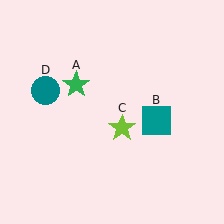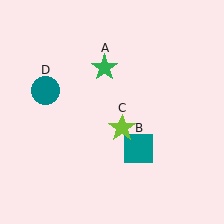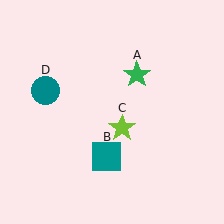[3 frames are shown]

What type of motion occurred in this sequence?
The green star (object A), teal square (object B) rotated clockwise around the center of the scene.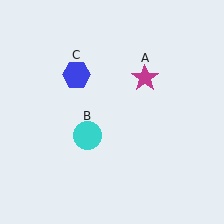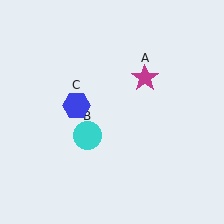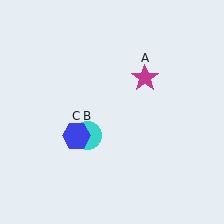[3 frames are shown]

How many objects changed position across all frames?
1 object changed position: blue hexagon (object C).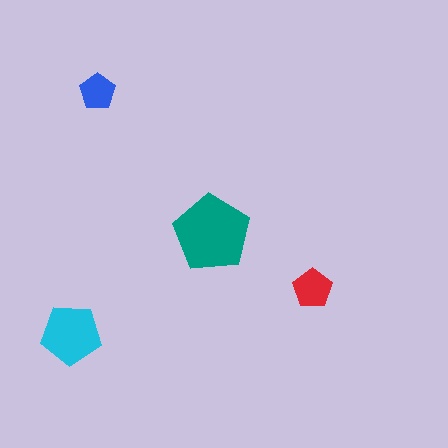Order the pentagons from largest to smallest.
the teal one, the cyan one, the red one, the blue one.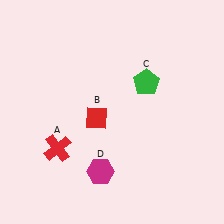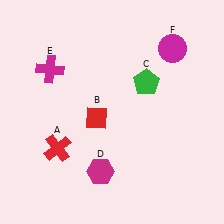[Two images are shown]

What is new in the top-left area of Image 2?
A magenta cross (E) was added in the top-left area of Image 2.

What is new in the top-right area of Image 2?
A magenta circle (F) was added in the top-right area of Image 2.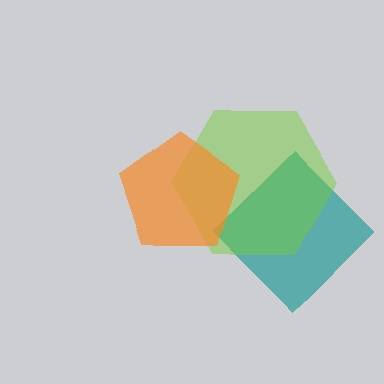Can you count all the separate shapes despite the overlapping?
Yes, there are 3 separate shapes.